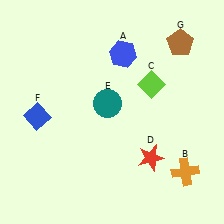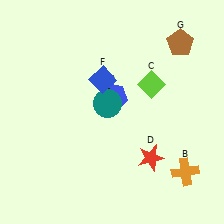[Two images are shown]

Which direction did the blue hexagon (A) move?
The blue hexagon (A) moved down.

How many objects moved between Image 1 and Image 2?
2 objects moved between the two images.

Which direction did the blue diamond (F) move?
The blue diamond (F) moved right.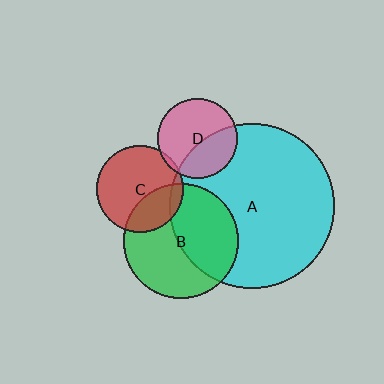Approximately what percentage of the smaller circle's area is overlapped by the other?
Approximately 40%.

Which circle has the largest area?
Circle A (cyan).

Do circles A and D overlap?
Yes.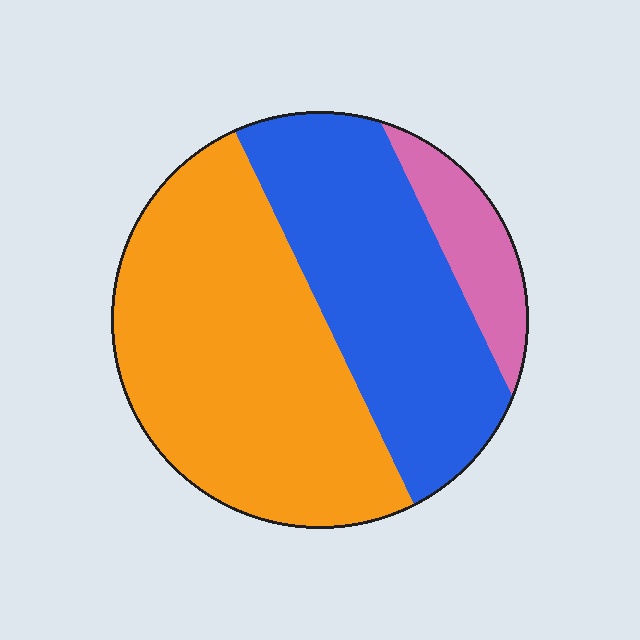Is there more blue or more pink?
Blue.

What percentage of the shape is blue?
Blue covers around 40% of the shape.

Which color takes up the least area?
Pink, at roughly 10%.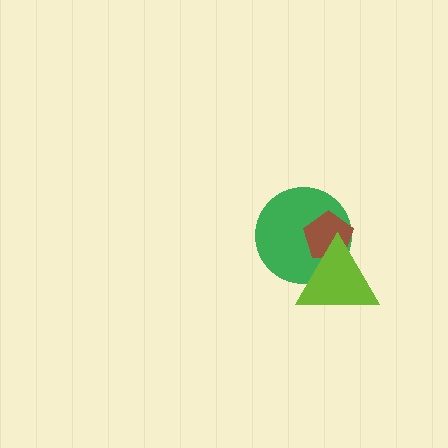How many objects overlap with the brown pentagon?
2 objects overlap with the brown pentagon.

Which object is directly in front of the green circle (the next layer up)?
The brown pentagon is directly in front of the green circle.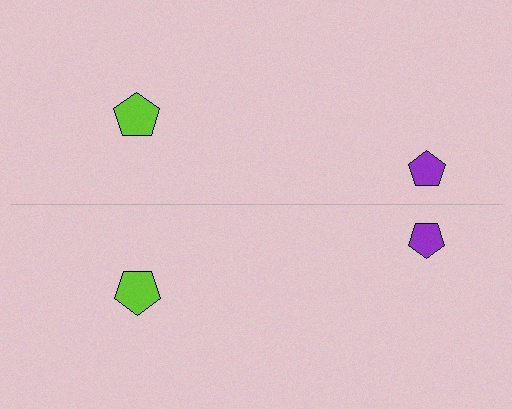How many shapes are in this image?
There are 4 shapes in this image.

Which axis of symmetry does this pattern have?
The pattern has a horizontal axis of symmetry running through the center of the image.